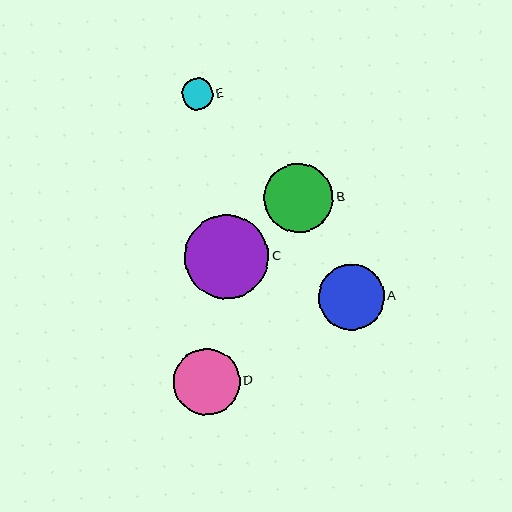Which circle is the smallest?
Circle E is the smallest with a size of approximately 31 pixels.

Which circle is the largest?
Circle C is the largest with a size of approximately 84 pixels.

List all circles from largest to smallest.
From largest to smallest: C, B, D, A, E.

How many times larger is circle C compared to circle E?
Circle C is approximately 2.7 times the size of circle E.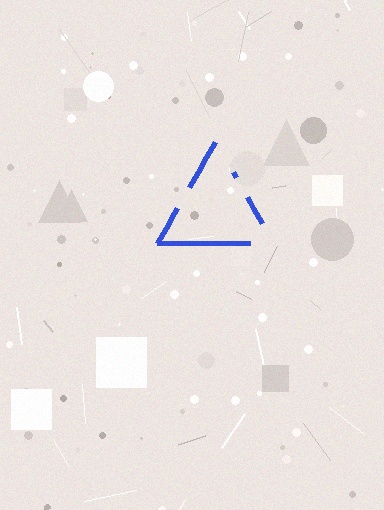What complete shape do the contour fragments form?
The contour fragments form a triangle.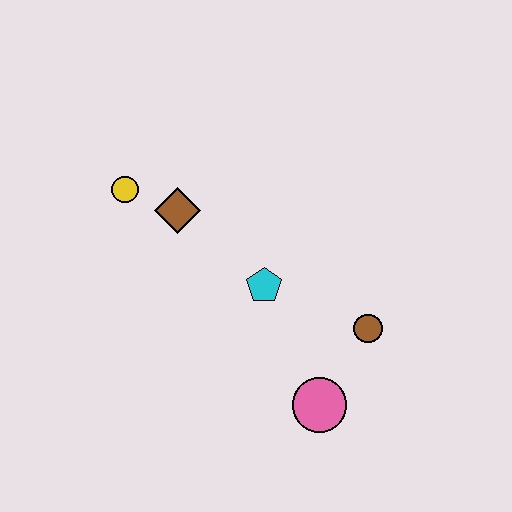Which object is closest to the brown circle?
The pink circle is closest to the brown circle.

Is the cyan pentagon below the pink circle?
No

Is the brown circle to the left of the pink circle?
No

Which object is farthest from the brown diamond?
The pink circle is farthest from the brown diamond.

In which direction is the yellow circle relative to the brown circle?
The yellow circle is to the left of the brown circle.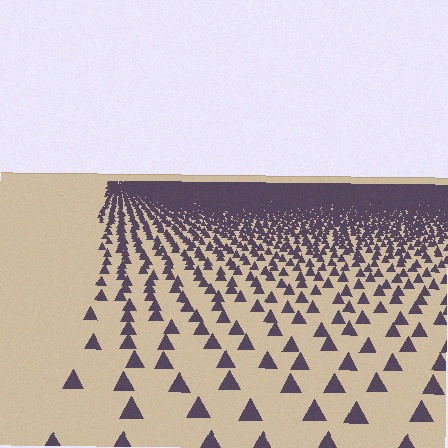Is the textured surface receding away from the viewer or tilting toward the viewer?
The surface is receding away from the viewer. Texture elements get smaller and denser toward the top.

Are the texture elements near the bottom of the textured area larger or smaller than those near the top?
Larger. Near the bottom, elements are closer to the viewer and appear at a bigger on-screen size.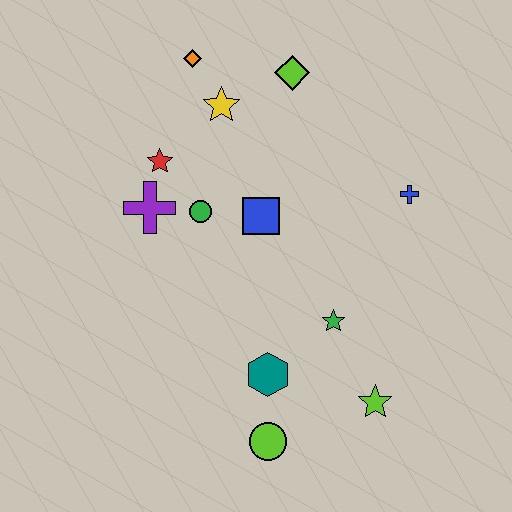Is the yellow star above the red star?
Yes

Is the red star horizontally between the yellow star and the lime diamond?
No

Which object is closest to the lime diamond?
The yellow star is closest to the lime diamond.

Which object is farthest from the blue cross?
The lime circle is farthest from the blue cross.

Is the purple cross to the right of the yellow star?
No